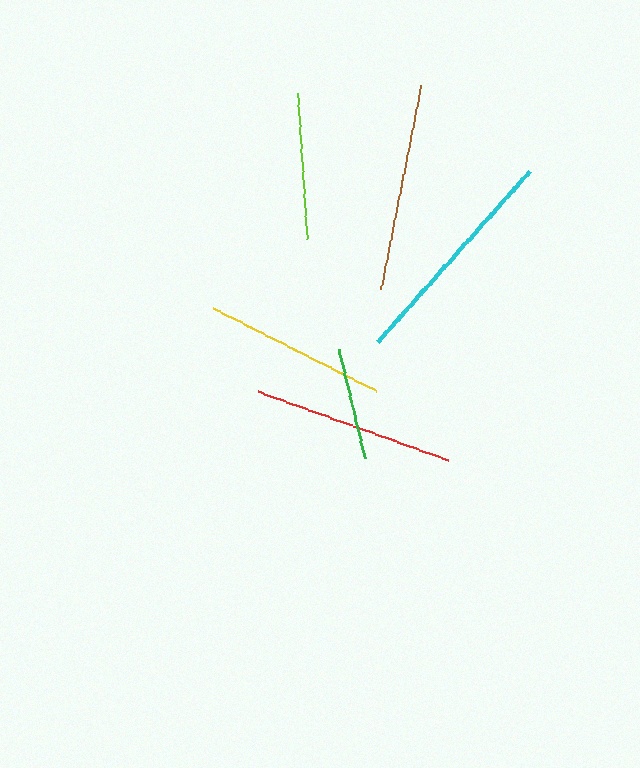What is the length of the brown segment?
The brown segment is approximately 207 pixels long.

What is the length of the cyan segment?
The cyan segment is approximately 228 pixels long.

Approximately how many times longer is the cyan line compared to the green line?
The cyan line is approximately 2.0 times the length of the green line.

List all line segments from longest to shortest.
From longest to shortest: cyan, brown, red, yellow, lime, green.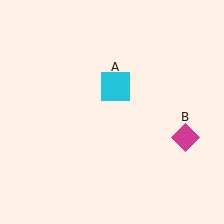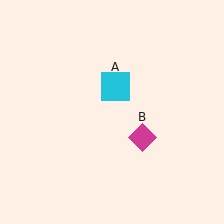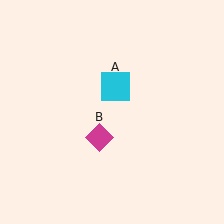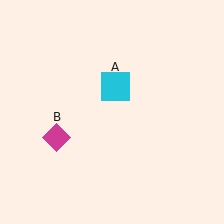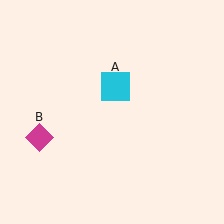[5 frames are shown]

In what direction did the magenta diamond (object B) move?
The magenta diamond (object B) moved left.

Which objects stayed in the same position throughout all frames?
Cyan square (object A) remained stationary.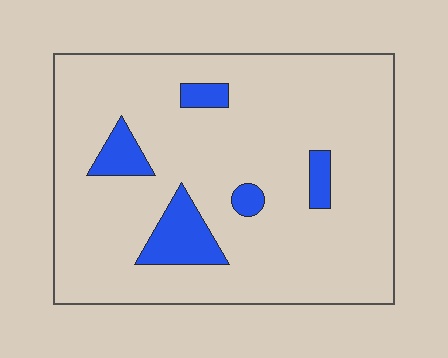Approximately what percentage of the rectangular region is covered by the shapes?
Approximately 10%.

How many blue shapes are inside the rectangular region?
5.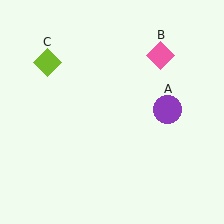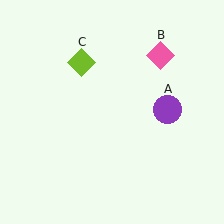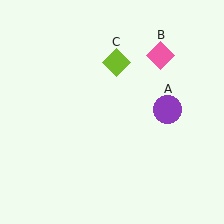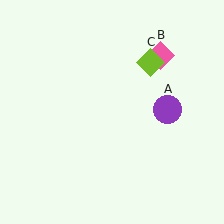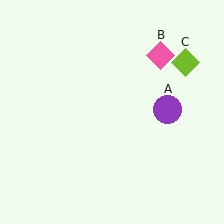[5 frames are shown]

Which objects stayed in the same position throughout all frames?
Purple circle (object A) and pink diamond (object B) remained stationary.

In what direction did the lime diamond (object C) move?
The lime diamond (object C) moved right.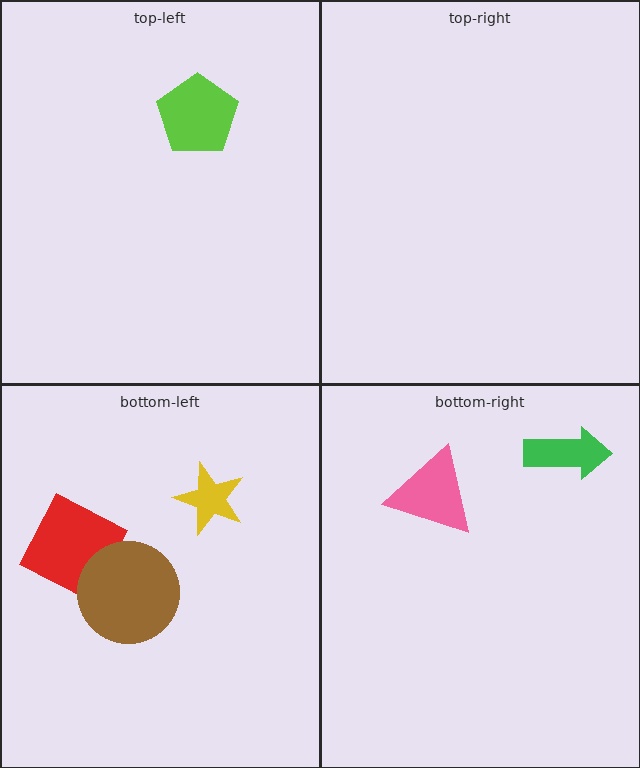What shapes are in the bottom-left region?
The yellow star, the red square, the brown circle.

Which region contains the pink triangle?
The bottom-right region.